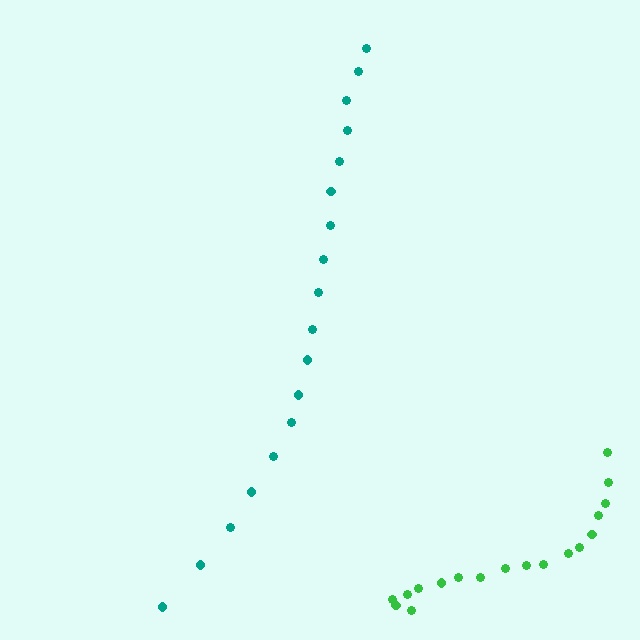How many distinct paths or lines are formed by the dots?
There are 2 distinct paths.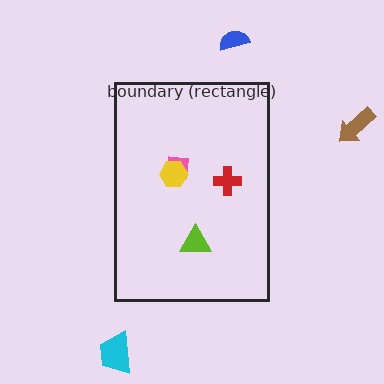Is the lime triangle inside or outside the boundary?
Inside.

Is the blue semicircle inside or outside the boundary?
Outside.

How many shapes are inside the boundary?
4 inside, 3 outside.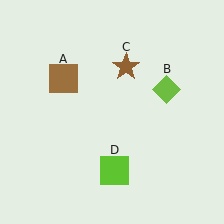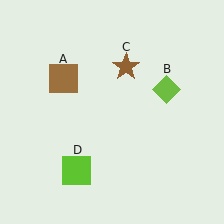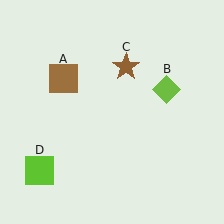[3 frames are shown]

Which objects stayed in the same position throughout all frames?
Brown square (object A) and lime diamond (object B) and brown star (object C) remained stationary.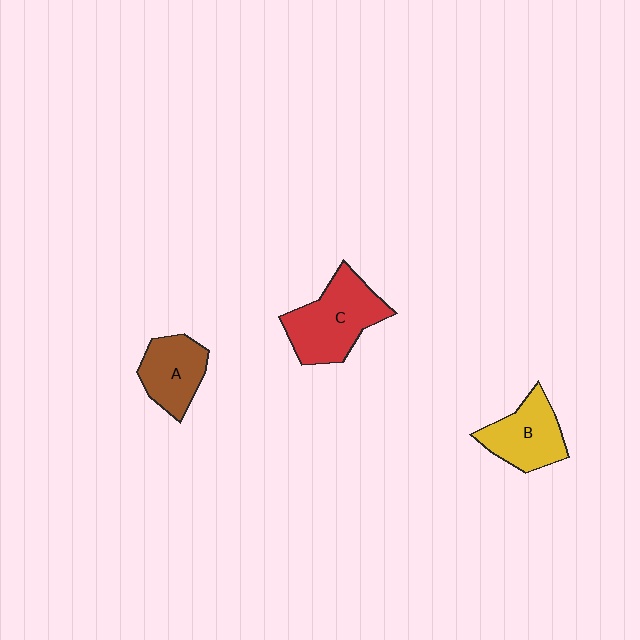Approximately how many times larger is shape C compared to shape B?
Approximately 1.3 times.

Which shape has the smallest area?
Shape A (brown).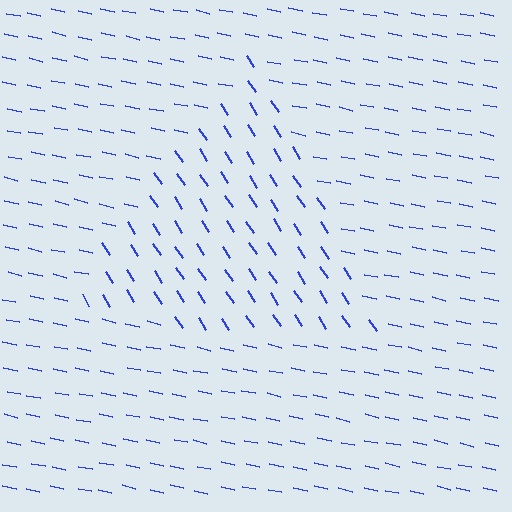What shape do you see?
I see a triangle.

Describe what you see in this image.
The image is filled with small blue line segments. A triangle region in the image has lines oriented differently from the surrounding lines, creating a visible texture boundary.